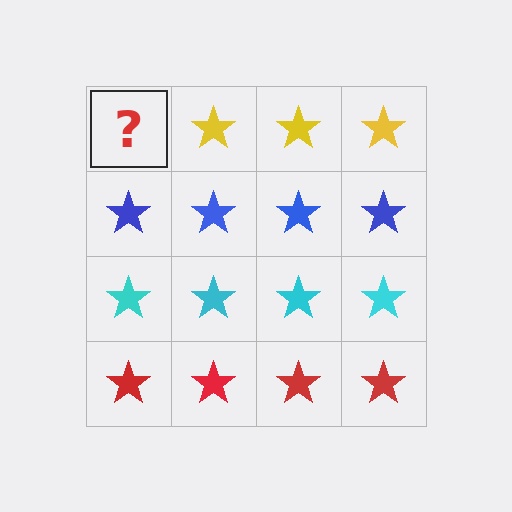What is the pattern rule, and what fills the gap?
The rule is that each row has a consistent color. The gap should be filled with a yellow star.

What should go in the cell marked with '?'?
The missing cell should contain a yellow star.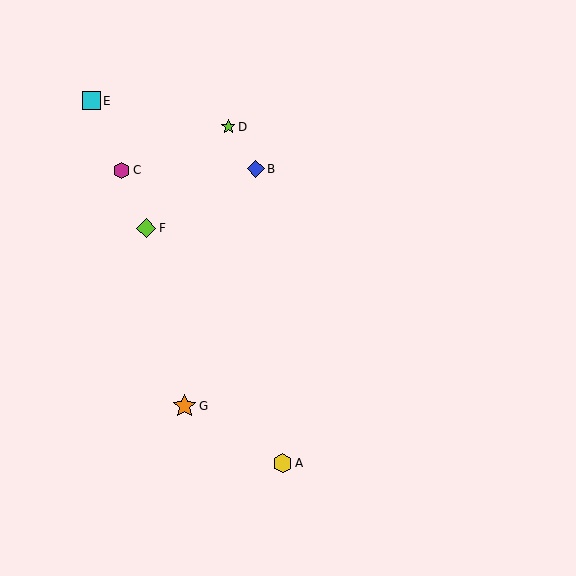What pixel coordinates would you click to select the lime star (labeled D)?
Click at (228, 127) to select the lime star D.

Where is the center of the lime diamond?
The center of the lime diamond is at (146, 228).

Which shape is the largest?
The orange star (labeled G) is the largest.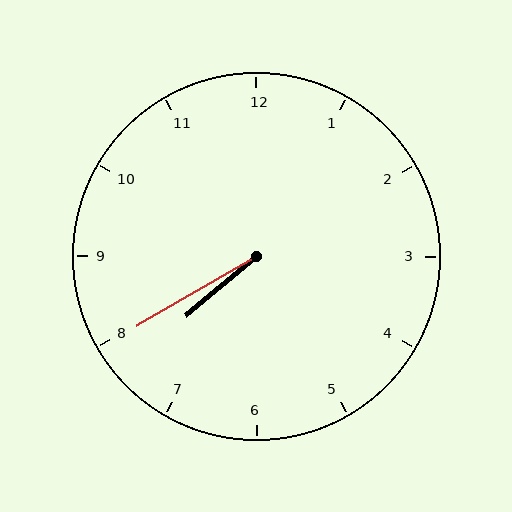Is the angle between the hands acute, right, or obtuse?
It is acute.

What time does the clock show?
7:40.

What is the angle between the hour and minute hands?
Approximately 10 degrees.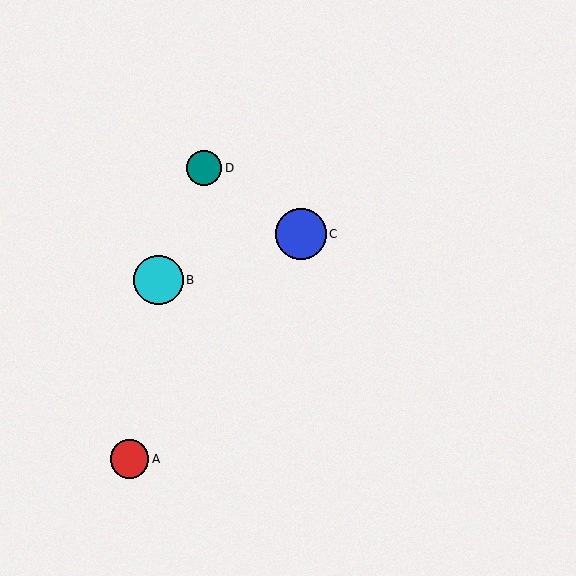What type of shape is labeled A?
Shape A is a red circle.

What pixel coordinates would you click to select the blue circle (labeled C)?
Click at (301, 234) to select the blue circle C.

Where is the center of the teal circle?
The center of the teal circle is at (204, 168).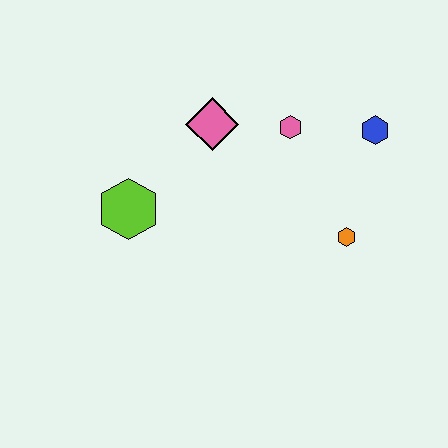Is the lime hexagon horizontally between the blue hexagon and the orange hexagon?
No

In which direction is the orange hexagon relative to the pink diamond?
The orange hexagon is to the right of the pink diamond.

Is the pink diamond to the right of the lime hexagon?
Yes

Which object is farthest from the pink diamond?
The orange hexagon is farthest from the pink diamond.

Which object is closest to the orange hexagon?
The blue hexagon is closest to the orange hexagon.